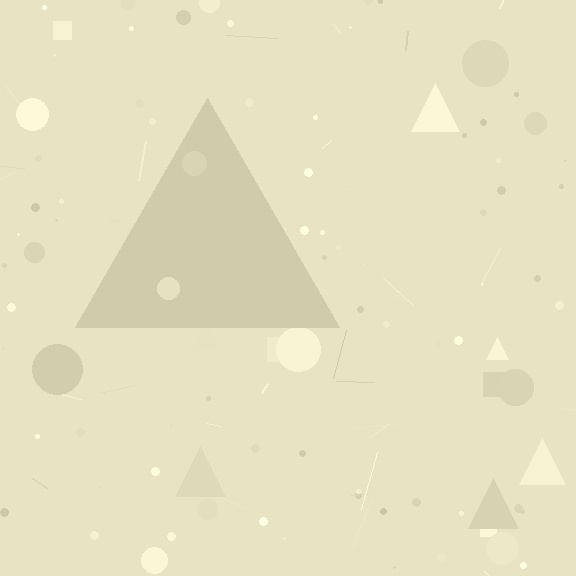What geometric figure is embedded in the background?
A triangle is embedded in the background.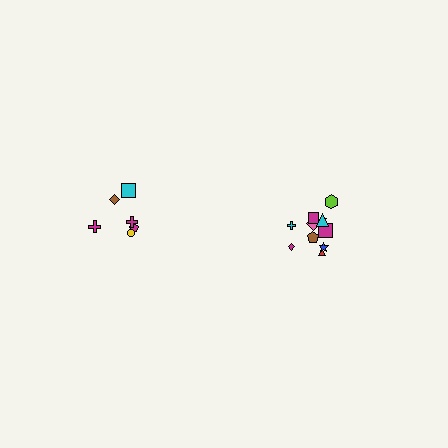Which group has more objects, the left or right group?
The right group.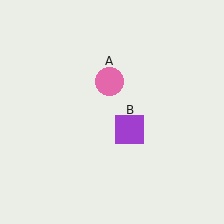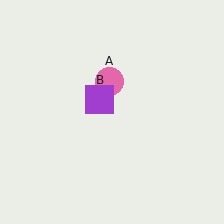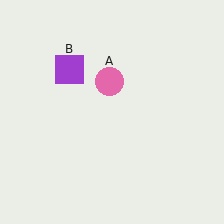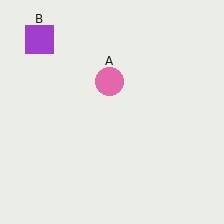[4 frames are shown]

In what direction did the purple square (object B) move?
The purple square (object B) moved up and to the left.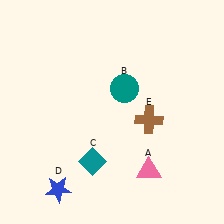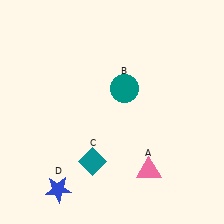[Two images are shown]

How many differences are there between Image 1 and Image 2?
There is 1 difference between the two images.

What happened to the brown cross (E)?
The brown cross (E) was removed in Image 2. It was in the bottom-right area of Image 1.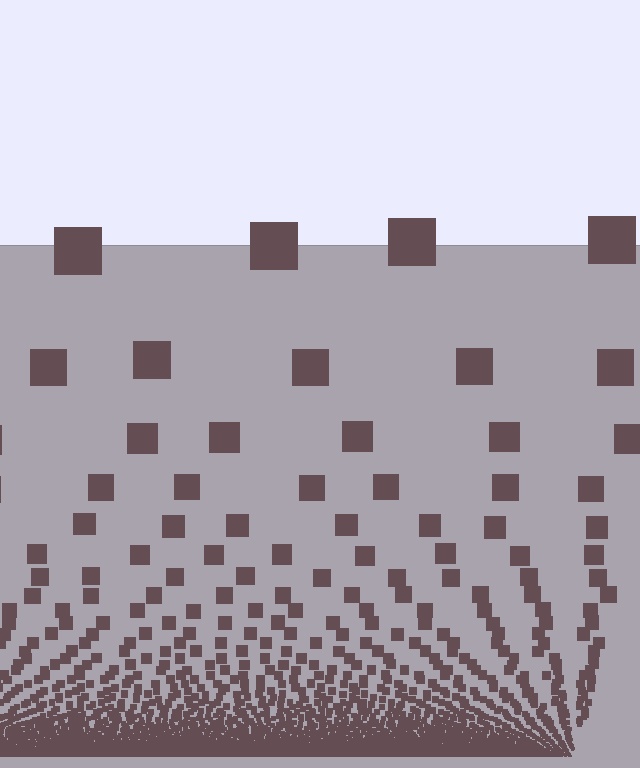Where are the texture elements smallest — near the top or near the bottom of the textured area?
Near the bottom.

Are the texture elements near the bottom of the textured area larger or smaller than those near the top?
Smaller. The gradient is inverted — elements near the bottom are smaller and denser.